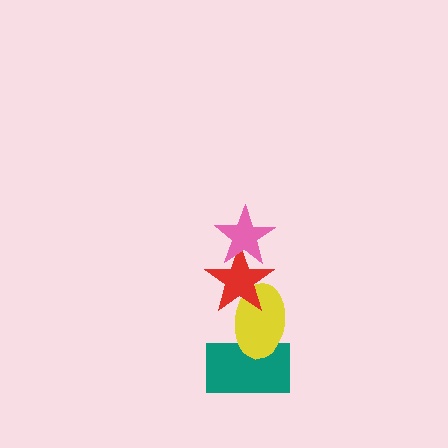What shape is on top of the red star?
The pink star is on top of the red star.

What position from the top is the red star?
The red star is 2nd from the top.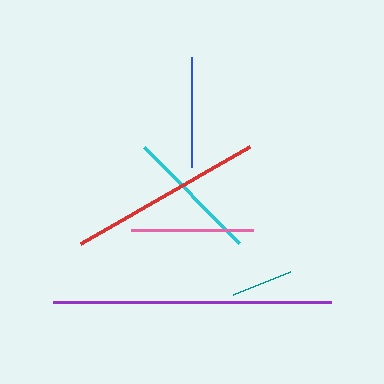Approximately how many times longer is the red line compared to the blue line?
The red line is approximately 1.8 times the length of the blue line.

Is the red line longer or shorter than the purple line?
The purple line is longer than the red line.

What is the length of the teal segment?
The teal segment is approximately 61 pixels long.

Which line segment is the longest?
The purple line is the longest at approximately 278 pixels.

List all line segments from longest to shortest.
From longest to shortest: purple, red, cyan, pink, blue, teal.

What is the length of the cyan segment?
The cyan segment is approximately 135 pixels long.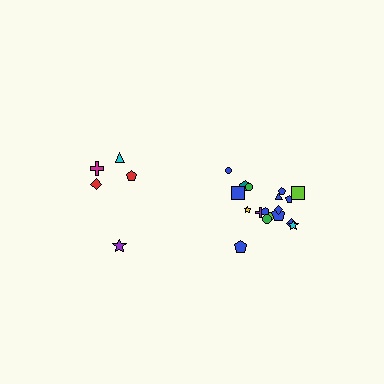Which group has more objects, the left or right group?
The right group.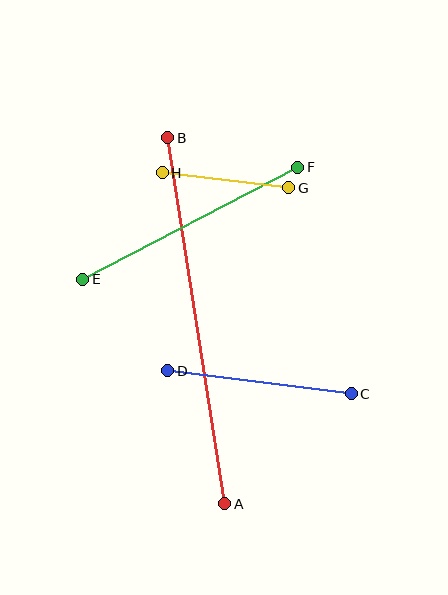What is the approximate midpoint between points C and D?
The midpoint is at approximately (260, 382) pixels.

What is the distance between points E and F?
The distance is approximately 242 pixels.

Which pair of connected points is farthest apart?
Points A and B are farthest apart.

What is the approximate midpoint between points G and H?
The midpoint is at approximately (226, 180) pixels.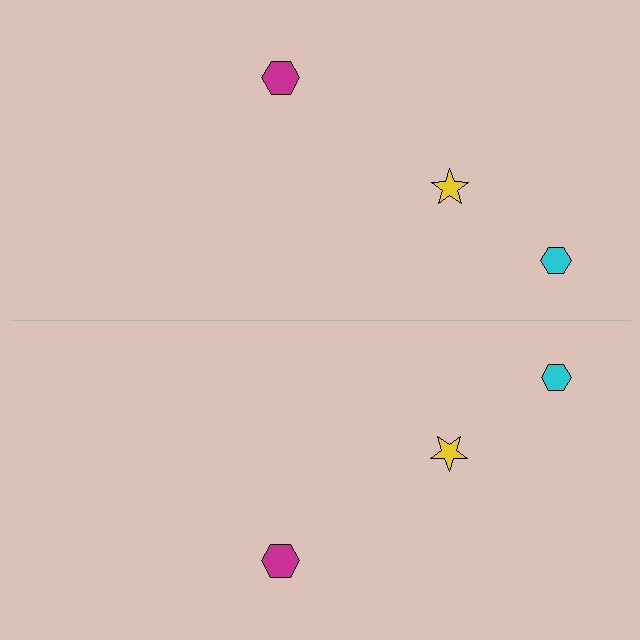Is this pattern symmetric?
Yes, this pattern has bilateral (reflection) symmetry.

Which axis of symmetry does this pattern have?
The pattern has a horizontal axis of symmetry running through the center of the image.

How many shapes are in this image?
There are 6 shapes in this image.